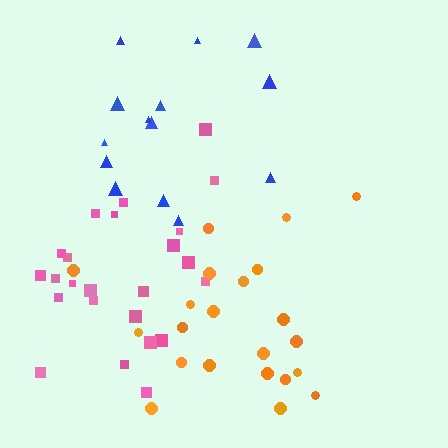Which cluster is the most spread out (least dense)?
Blue.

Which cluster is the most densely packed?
Pink.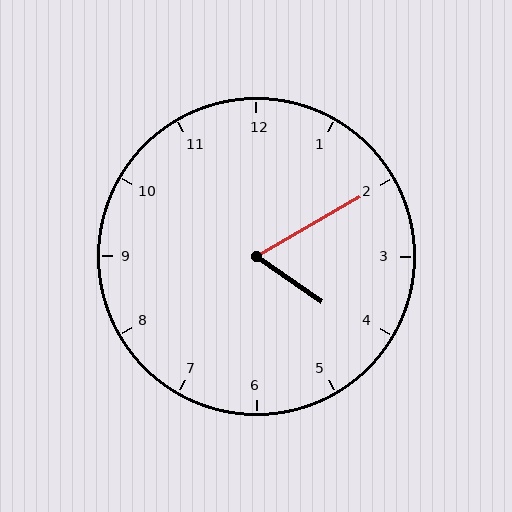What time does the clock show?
4:10.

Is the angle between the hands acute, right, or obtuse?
It is acute.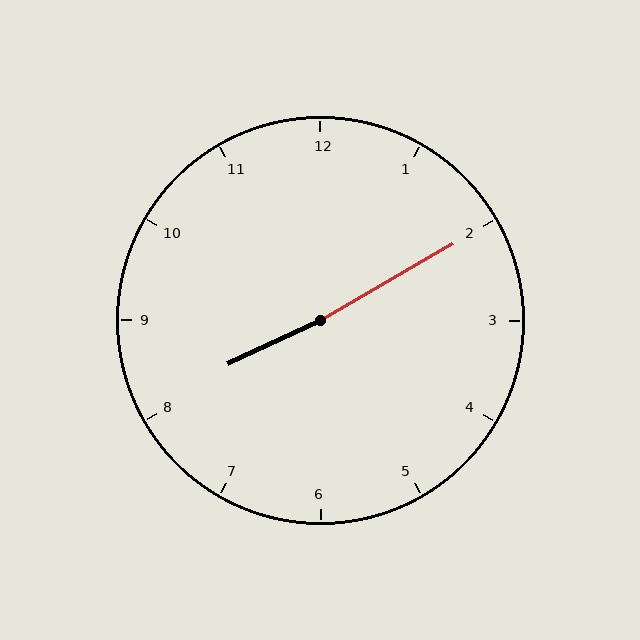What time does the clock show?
8:10.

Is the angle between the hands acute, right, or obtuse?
It is obtuse.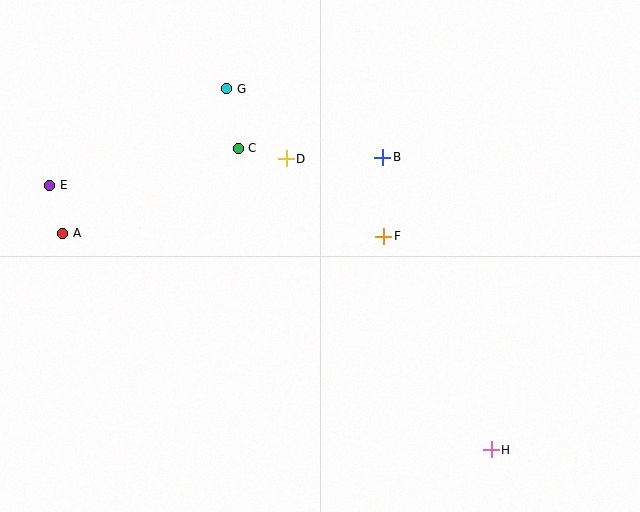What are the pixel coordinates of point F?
Point F is at (383, 236).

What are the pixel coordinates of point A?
Point A is at (63, 233).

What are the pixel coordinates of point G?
Point G is at (227, 89).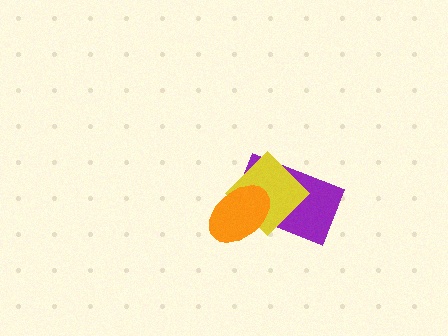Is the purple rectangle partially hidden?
Yes, it is partially covered by another shape.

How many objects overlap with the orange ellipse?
2 objects overlap with the orange ellipse.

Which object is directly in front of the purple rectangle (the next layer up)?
The yellow diamond is directly in front of the purple rectangle.